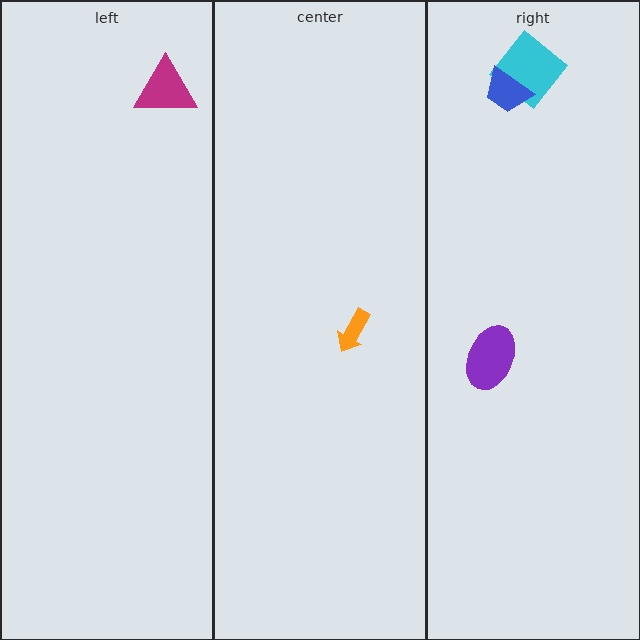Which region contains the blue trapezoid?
The right region.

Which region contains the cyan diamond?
The right region.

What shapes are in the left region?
The magenta triangle.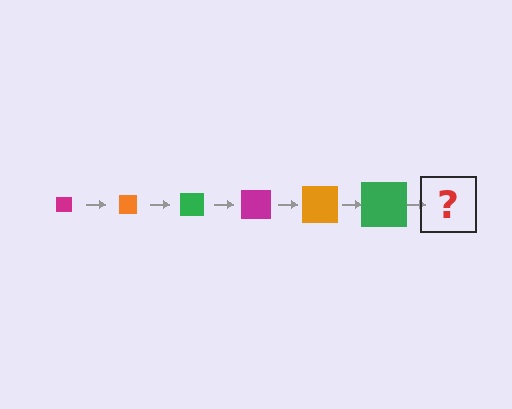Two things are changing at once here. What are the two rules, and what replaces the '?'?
The two rules are that the square grows larger each step and the color cycles through magenta, orange, and green. The '?' should be a magenta square, larger than the previous one.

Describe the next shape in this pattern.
It should be a magenta square, larger than the previous one.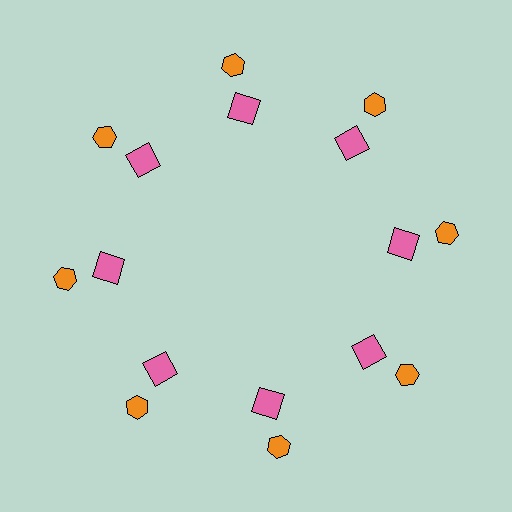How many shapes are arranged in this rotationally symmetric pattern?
There are 16 shapes, arranged in 8 groups of 2.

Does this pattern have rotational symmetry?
Yes, this pattern has 8-fold rotational symmetry. It looks the same after rotating 45 degrees around the center.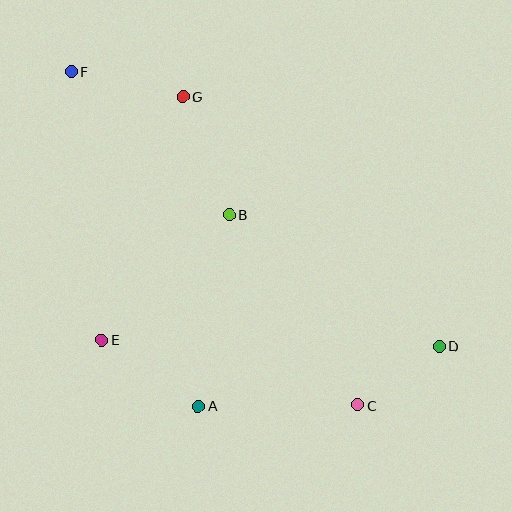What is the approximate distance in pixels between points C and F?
The distance between C and F is approximately 439 pixels.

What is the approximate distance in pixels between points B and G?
The distance between B and G is approximately 127 pixels.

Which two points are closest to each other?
Points C and D are closest to each other.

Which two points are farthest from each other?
Points D and F are farthest from each other.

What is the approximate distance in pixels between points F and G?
The distance between F and G is approximately 114 pixels.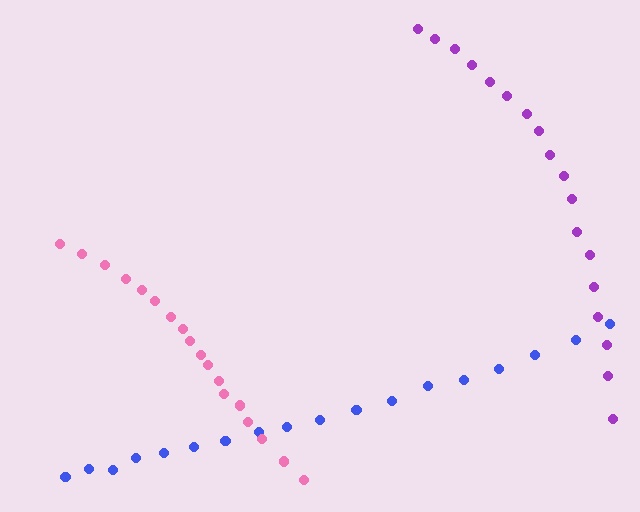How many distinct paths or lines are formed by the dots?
There are 3 distinct paths.